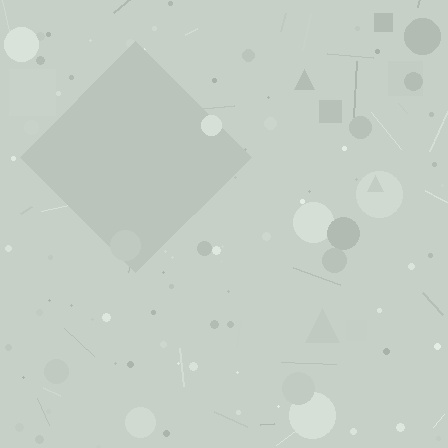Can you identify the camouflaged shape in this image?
The camouflaged shape is a diamond.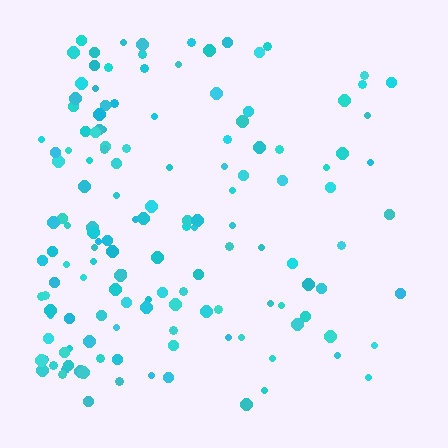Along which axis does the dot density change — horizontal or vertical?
Horizontal.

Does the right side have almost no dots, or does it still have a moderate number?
Still a moderate number, just noticeably fewer than the left.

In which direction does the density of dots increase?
From right to left, with the left side densest.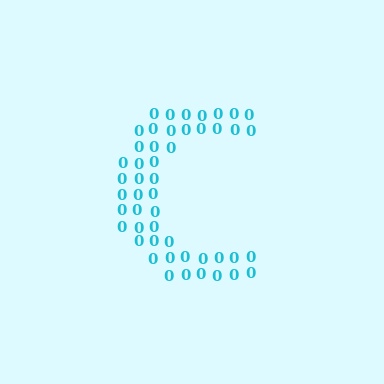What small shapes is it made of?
It is made of small digit 0's.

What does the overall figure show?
The overall figure shows the letter C.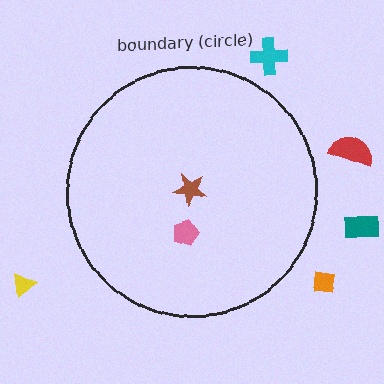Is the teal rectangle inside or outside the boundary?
Outside.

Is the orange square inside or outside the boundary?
Outside.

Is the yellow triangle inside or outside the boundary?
Outside.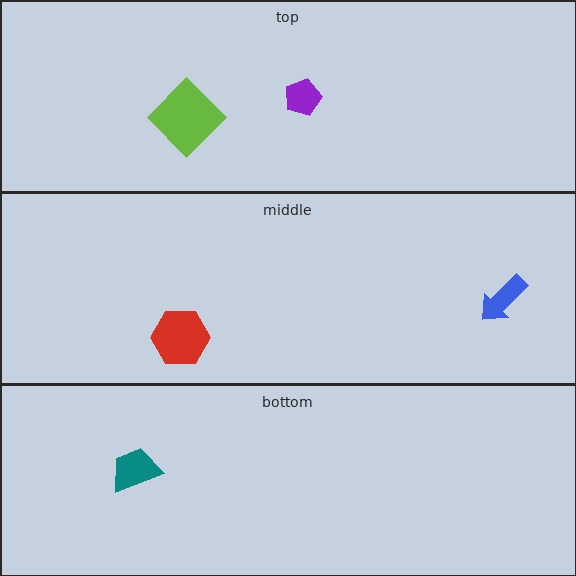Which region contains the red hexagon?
The middle region.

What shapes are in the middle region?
The red hexagon, the blue arrow.